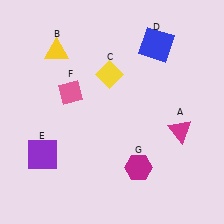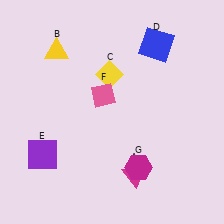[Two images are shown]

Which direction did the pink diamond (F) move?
The pink diamond (F) moved right.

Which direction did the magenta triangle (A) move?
The magenta triangle (A) moved left.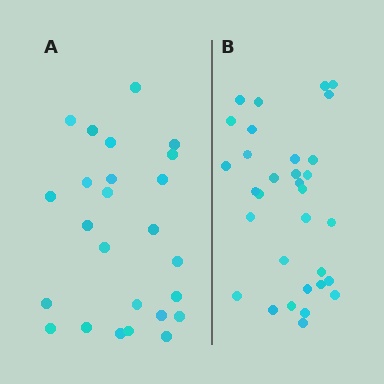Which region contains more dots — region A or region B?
Region B (the right region) has more dots.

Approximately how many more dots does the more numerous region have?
Region B has roughly 8 or so more dots than region A.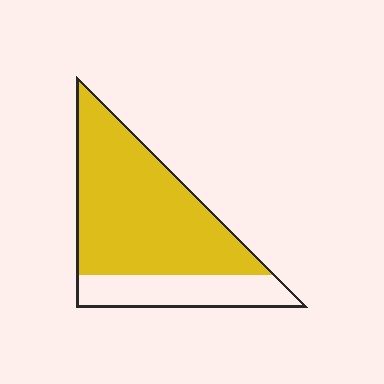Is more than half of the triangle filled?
Yes.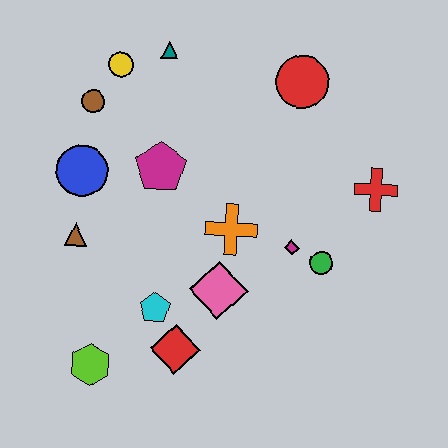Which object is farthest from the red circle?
The lime hexagon is farthest from the red circle.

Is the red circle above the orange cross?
Yes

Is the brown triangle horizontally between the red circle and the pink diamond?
No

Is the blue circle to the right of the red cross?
No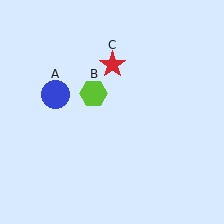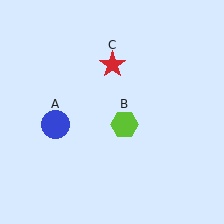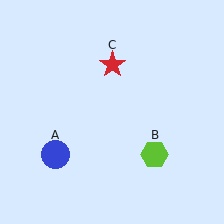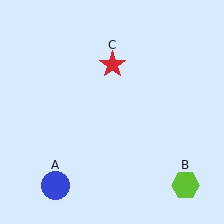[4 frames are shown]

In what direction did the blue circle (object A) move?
The blue circle (object A) moved down.